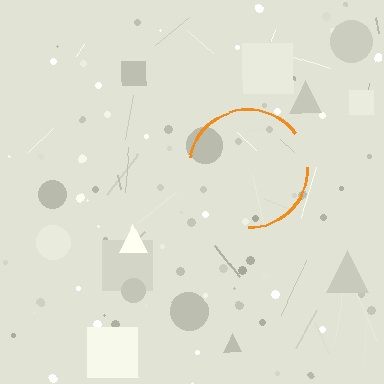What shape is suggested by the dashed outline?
The dashed outline suggests a circle.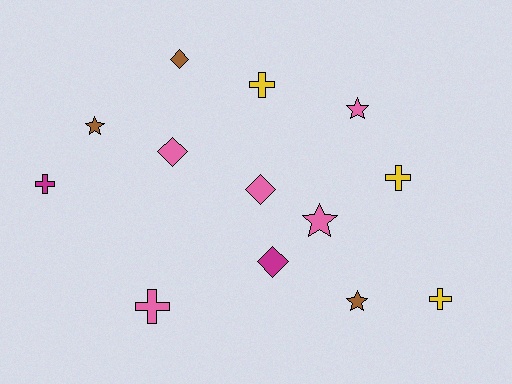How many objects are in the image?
There are 13 objects.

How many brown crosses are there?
There are no brown crosses.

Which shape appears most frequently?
Cross, with 5 objects.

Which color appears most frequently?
Pink, with 5 objects.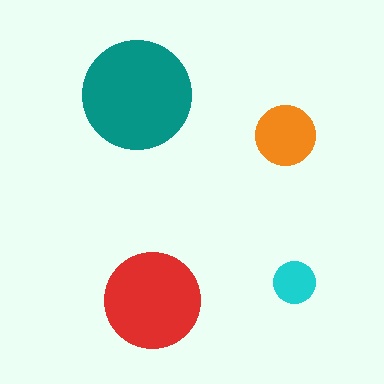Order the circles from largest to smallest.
the teal one, the red one, the orange one, the cyan one.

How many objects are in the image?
There are 4 objects in the image.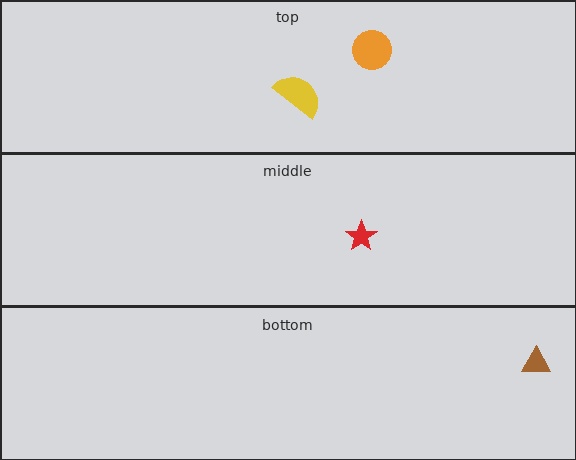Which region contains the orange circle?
The top region.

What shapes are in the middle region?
The red star.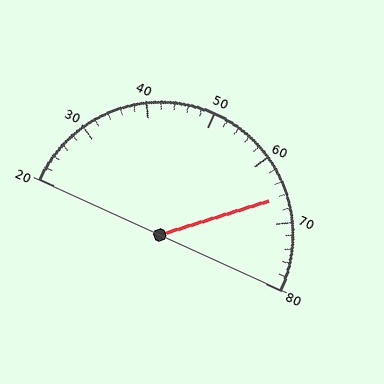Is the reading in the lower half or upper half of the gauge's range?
The reading is in the upper half of the range (20 to 80).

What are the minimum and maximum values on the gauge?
The gauge ranges from 20 to 80.